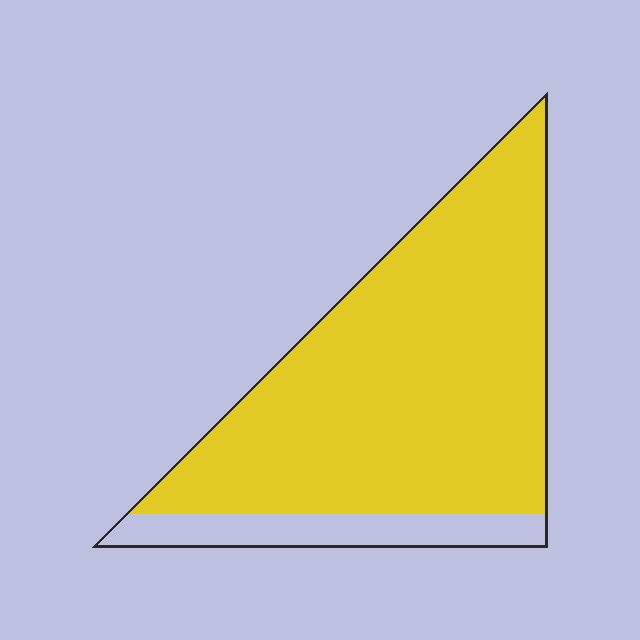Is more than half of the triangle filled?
Yes.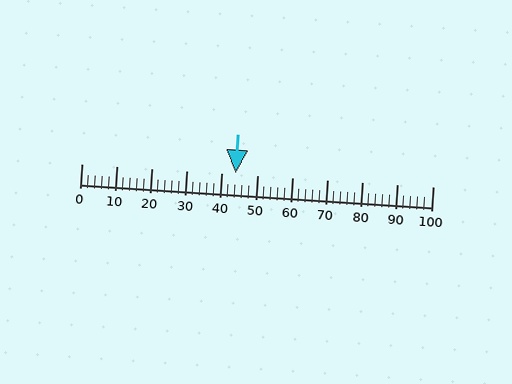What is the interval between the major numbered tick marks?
The major tick marks are spaced 10 units apart.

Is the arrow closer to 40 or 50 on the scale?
The arrow is closer to 40.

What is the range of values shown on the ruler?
The ruler shows values from 0 to 100.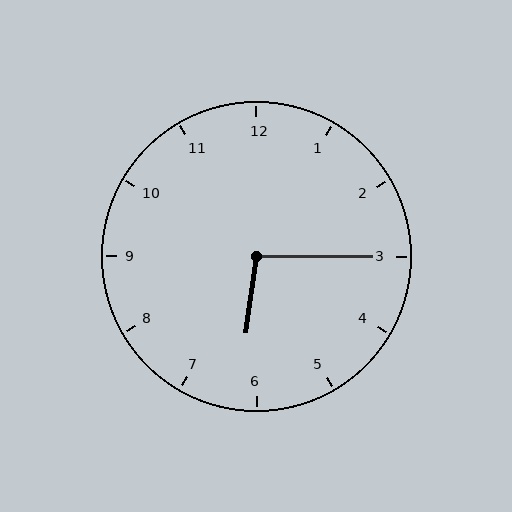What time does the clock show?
6:15.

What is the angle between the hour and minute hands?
Approximately 98 degrees.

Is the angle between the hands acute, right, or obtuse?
It is obtuse.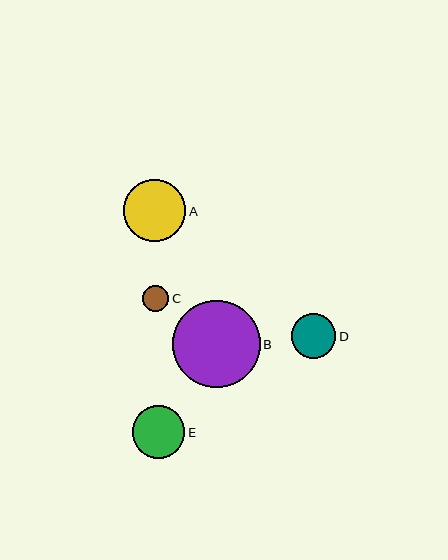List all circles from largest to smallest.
From largest to smallest: B, A, E, D, C.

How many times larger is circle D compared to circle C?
Circle D is approximately 1.7 times the size of circle C.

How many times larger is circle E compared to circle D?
Circle E is approximately 1.2 times the size of circle D.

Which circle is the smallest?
Circle C is the smallest with a size of approximately 26 pixels.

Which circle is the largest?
Circle B is the largest with a size of approximately 88 pixels.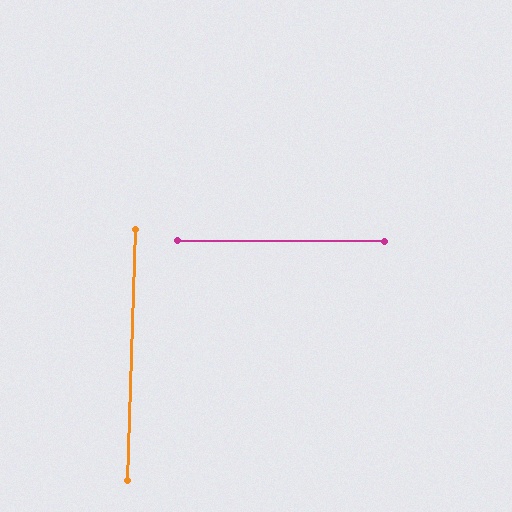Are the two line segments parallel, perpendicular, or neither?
Perpendicular — they meet at approximately 88°.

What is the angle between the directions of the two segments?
Approximately 88 degrees.